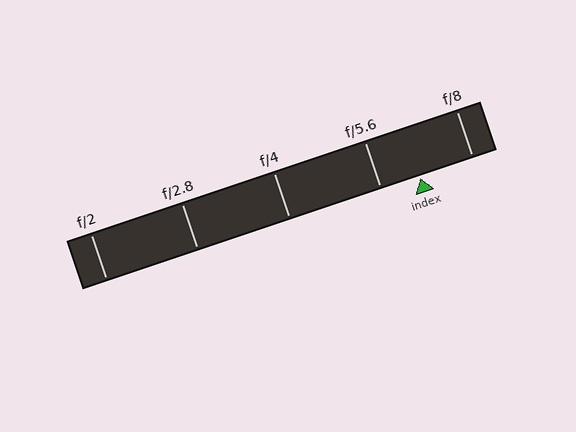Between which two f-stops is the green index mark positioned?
The index mark is between f/5.6 and f/8.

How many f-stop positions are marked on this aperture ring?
There are 5 f-stop positions marked.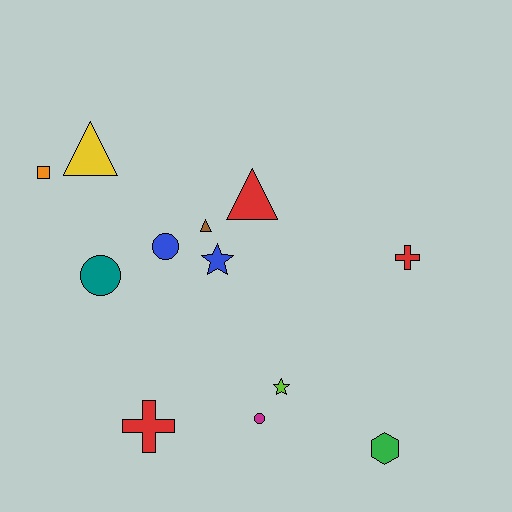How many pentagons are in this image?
There are no pentagons.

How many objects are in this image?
There are 12 objects.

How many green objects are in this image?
There is 1 green object.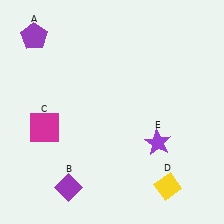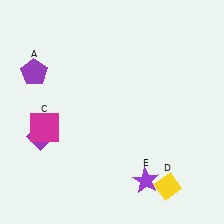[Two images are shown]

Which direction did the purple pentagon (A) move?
The purple pentagon (A) moved down.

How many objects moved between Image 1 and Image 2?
3 objects moved between the two images.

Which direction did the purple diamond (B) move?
The purple diamond (B) moved up.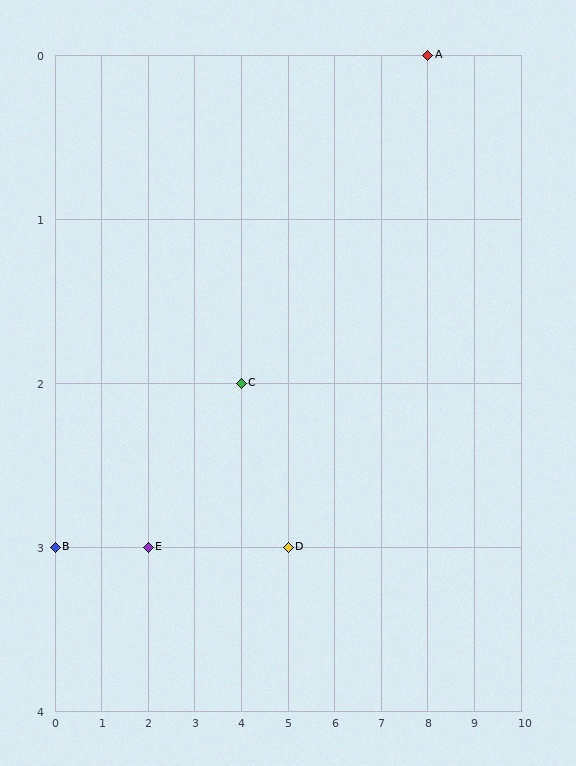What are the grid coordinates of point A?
Point A is at grid coordinates (8, 0).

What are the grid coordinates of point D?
Point D is at grid coordinates (5, 3).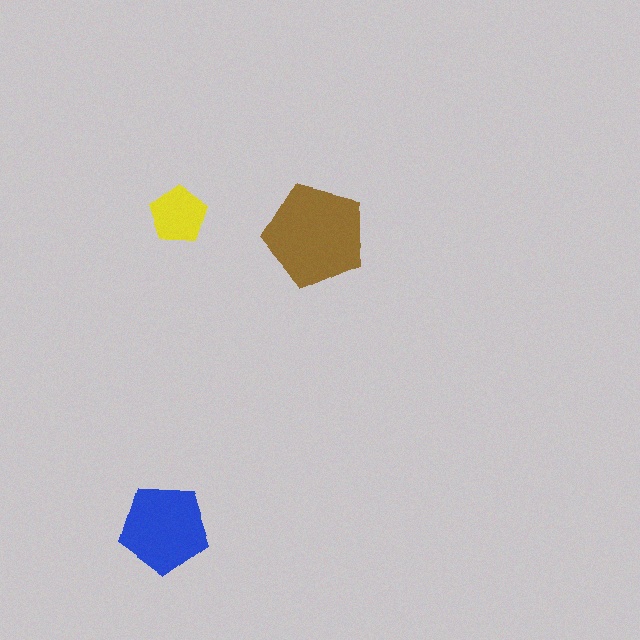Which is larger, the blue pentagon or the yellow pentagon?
The blue one.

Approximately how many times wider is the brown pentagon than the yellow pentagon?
About 2 times wider.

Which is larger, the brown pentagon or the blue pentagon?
The brown one.